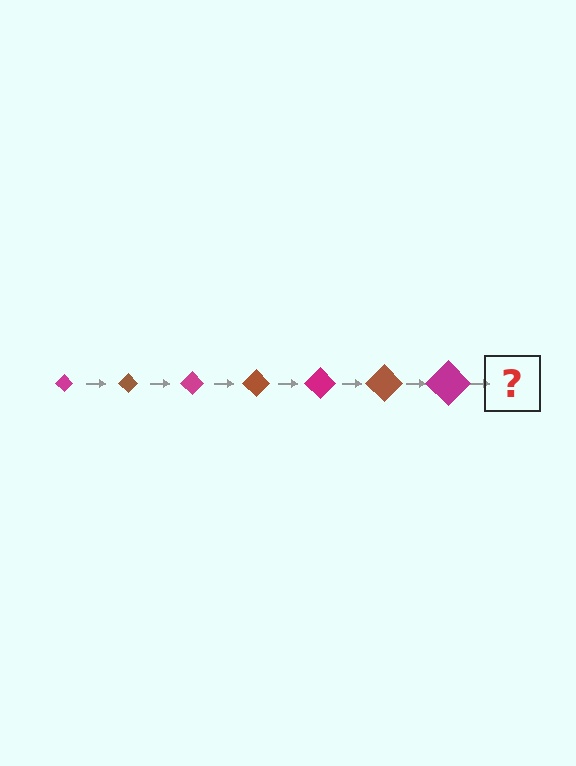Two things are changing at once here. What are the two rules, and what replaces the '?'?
The two rules are that the diamond grows larger each step and the color cycles through magenta and brown. The '?' should be a brown diamond, larger than the previous one.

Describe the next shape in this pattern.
It should be a brown diamond, larger than the previous one.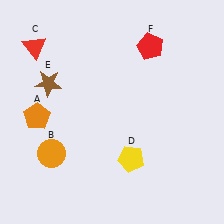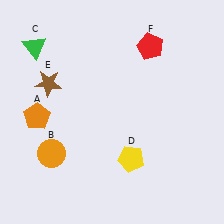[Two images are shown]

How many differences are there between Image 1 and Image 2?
There is 1 difference between the two images.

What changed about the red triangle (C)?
In Image 1, C is red. In Image 2, it changed to green.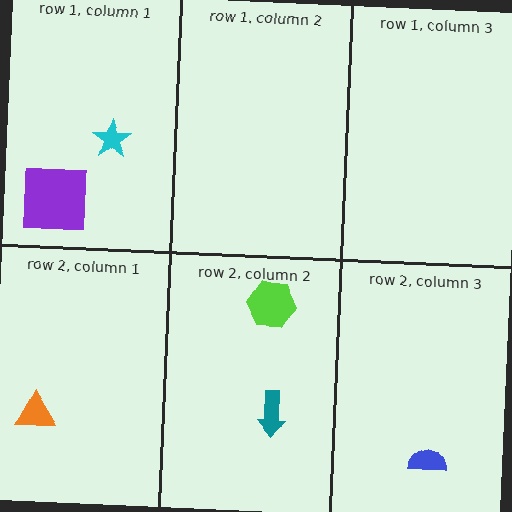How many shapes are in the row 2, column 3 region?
1.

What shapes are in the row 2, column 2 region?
The lime hexagon, the teal arrow.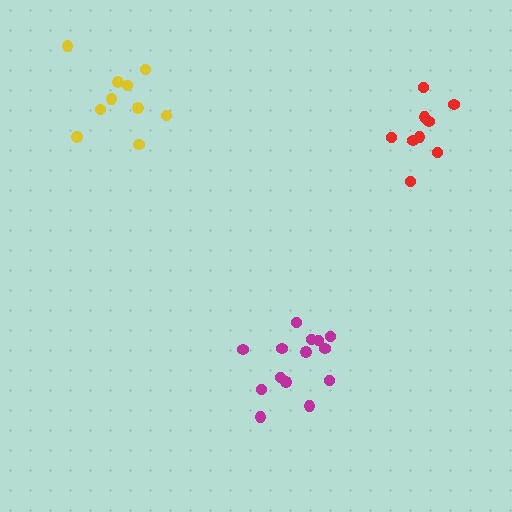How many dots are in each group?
Group 1: 14 dots, Group 2: 9 dots, Group 3: 10 dots (33 total).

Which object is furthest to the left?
The yellow cluster is leftmost.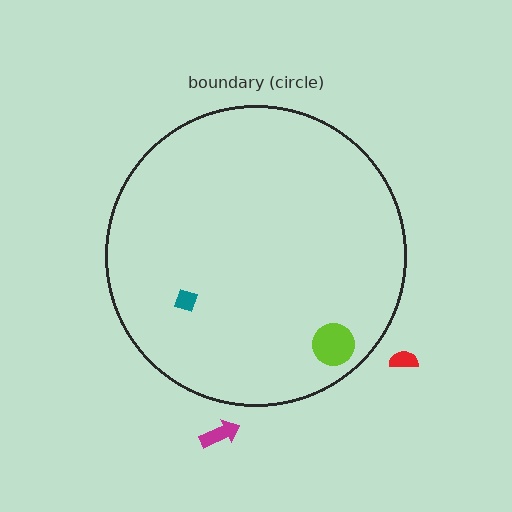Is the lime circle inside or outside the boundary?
Inside.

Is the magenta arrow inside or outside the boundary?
Outside.